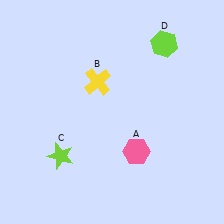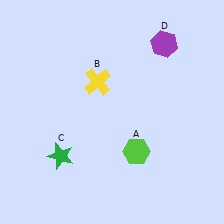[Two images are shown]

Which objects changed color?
A changed from pink to lime. C changed from lime to green. D changed from lime to purple.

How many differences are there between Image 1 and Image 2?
There are 3 differences between the two images.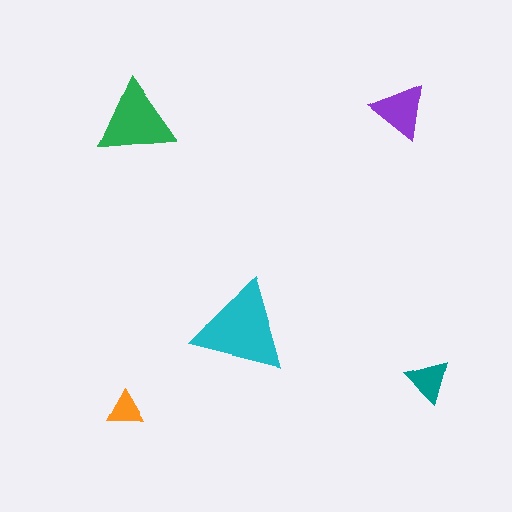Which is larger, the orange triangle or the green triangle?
The green one.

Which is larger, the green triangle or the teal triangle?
The green one.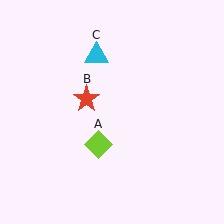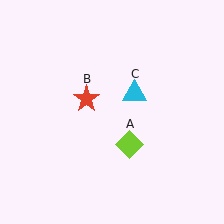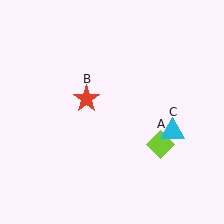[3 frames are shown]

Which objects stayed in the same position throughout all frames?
Red star (object B) remained stationary.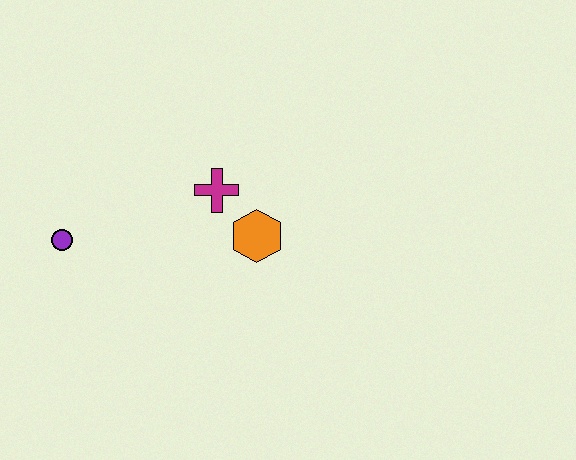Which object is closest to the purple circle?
The magenta cross is closest to the purple circle.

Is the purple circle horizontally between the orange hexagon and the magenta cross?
No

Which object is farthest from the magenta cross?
The purple circle is farthest from the magenta cross.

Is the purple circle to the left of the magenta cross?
Yes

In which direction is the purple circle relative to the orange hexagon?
The purple circle is to the left of the orange hexagon.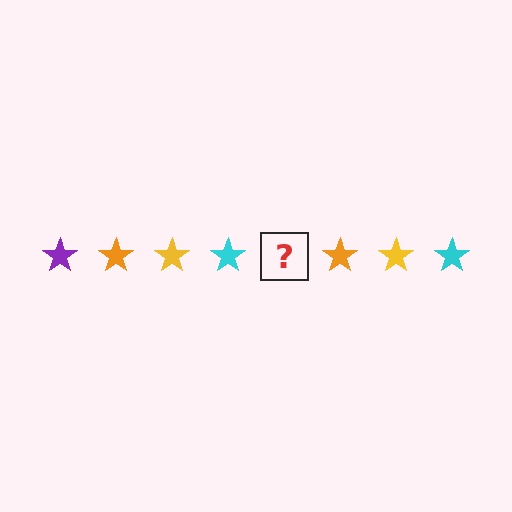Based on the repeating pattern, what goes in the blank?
The blank should be a purple star.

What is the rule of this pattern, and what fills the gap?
The rule is that the pattern cycles through purple, orange, yellow, cyan stars. The gap should be filled with a purple star.